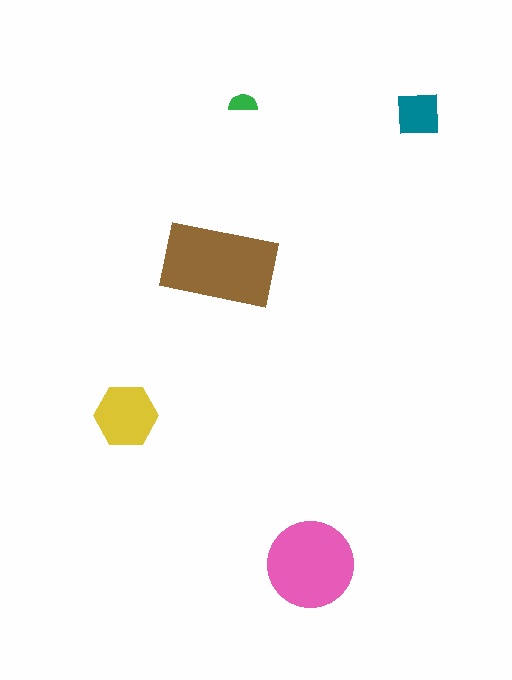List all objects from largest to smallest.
The brown rectangle, the pink circle, the yellow hexagon, the teal square, the green semicircle.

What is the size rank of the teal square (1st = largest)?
4th.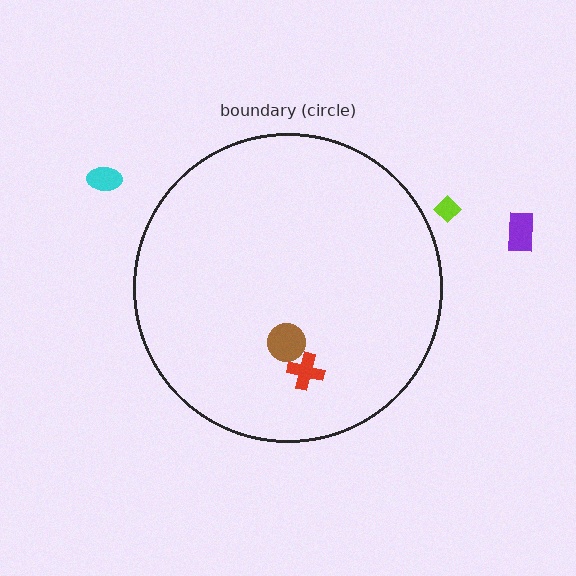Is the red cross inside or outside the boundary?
Inside.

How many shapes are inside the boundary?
2 inside, 3 outside.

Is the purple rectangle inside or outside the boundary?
Outside.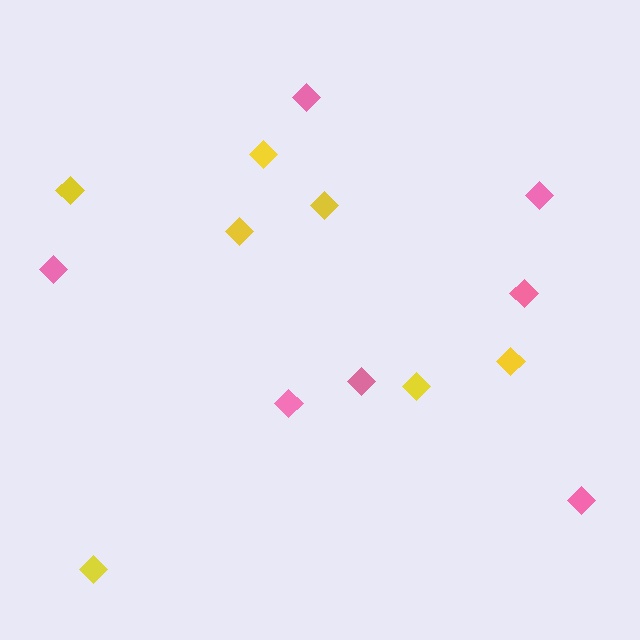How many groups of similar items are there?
There are 2 groups: one group of yellow diamonds (7) and one group of pink diamonds (7).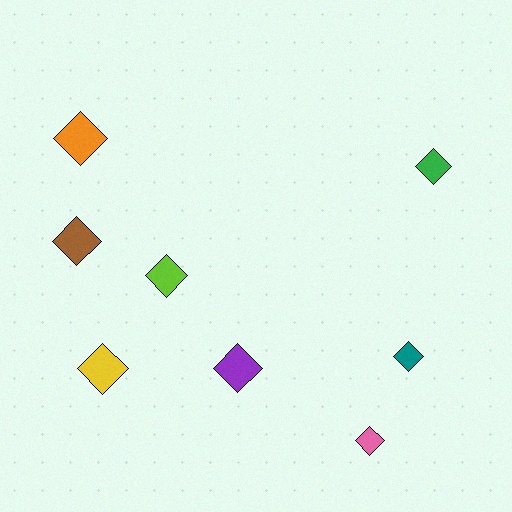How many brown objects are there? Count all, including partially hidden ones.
There is 1 brown object.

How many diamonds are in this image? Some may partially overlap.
There are 8 diamonds.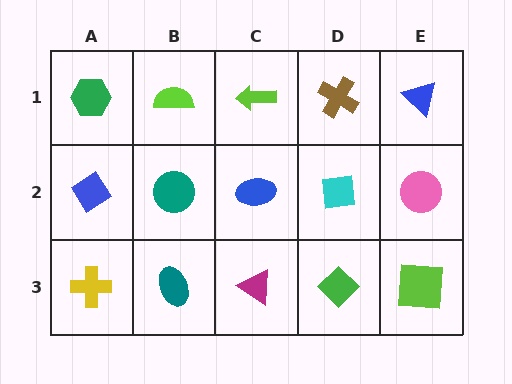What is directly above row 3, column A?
A blue diamond.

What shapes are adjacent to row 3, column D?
A cyan square (row 2, column D), a magenta triangle (row 3, column C), a lime square (row 3, column E).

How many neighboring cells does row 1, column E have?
2.